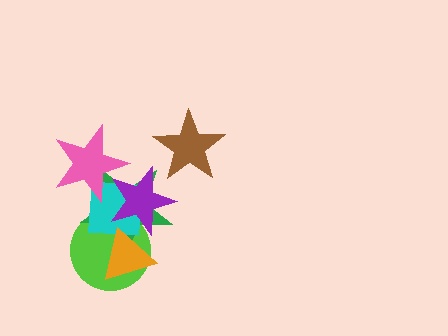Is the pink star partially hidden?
Yes, it is partially covered by another shape.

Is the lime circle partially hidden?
Yes, it is partially covered by another shape.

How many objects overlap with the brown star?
0 objects overlap with the brown star.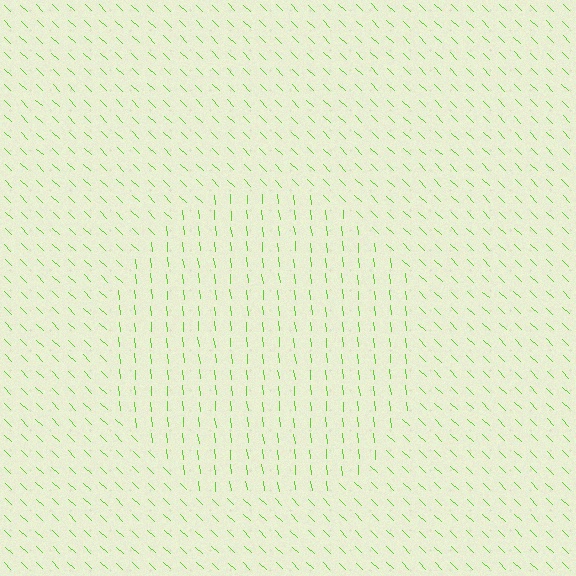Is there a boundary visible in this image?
Yes, there is a texture boundary formed by a change in line orientation.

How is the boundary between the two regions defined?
The boundary is defined purely by a change in line orientation (approximately 39 degrees difference). All lines are the same color and thickness.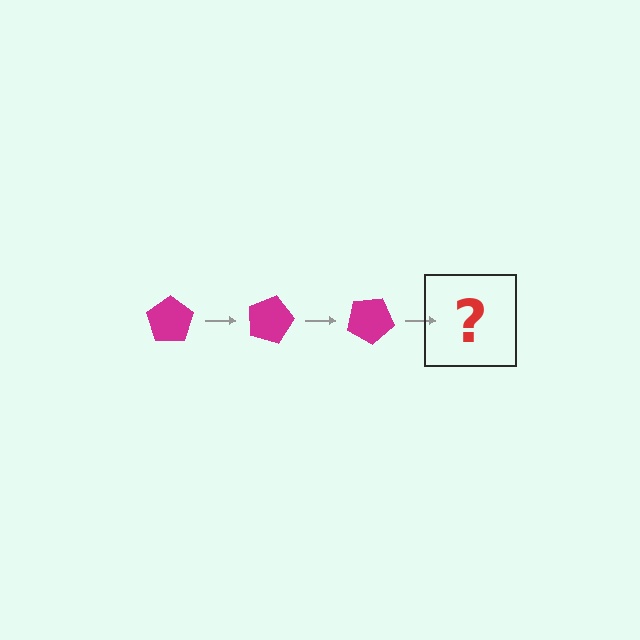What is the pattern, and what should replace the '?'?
The pattern is that the pentagon rotates 15 degrees each step. The '?' should be a magenta pentagon rotated 45 degrees.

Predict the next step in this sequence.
The next step is a magenta pentagon rotated 45 degrees.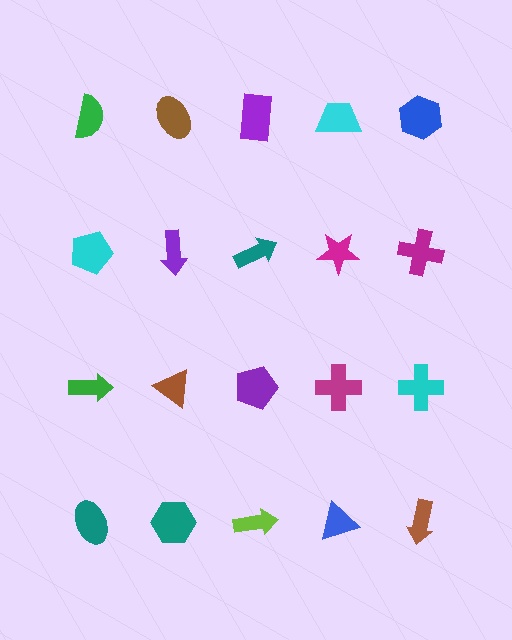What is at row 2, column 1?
A cyan pentagon.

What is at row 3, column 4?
A magenta cross.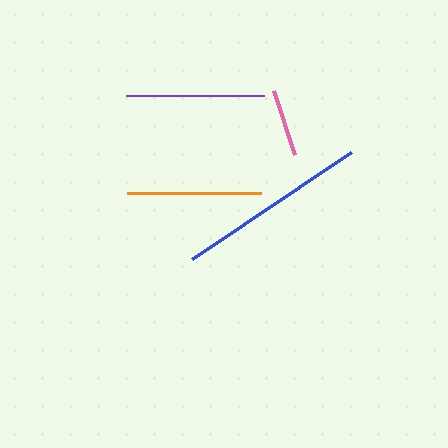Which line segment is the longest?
The blue line is the longest at approximately 192 pixels.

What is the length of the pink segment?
The pink segment is approximately 67 pixels long.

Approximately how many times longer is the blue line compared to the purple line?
The blue line is approximately 1.4 times the length of the purple line.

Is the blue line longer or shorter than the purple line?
The blue line is longer than the purple line.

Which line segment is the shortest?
The pink line is the shortest at approximately 67 pixels.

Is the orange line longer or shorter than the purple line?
The purple line is longer than the orange line.